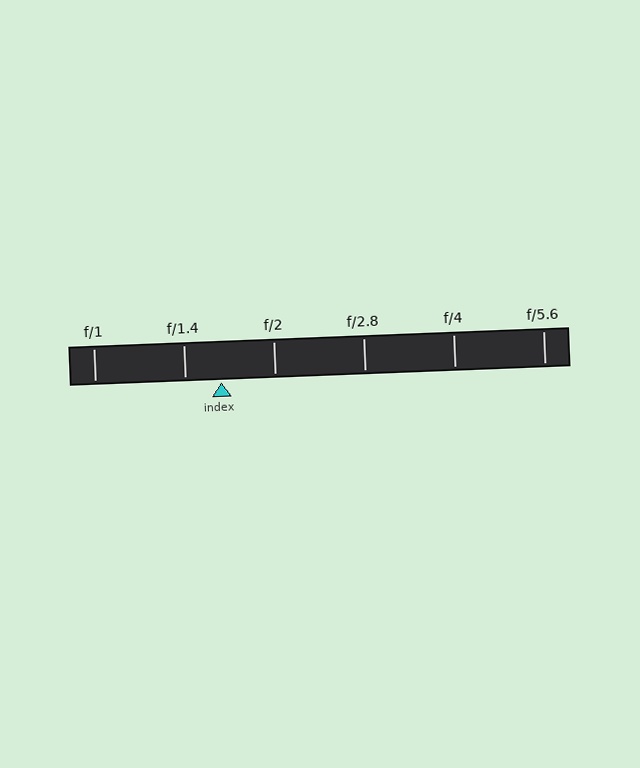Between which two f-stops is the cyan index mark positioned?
The index mark is between f/1.4 and f/2.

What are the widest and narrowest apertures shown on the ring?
The widest aperture shown is f/1 and the narrowest is f/5.6.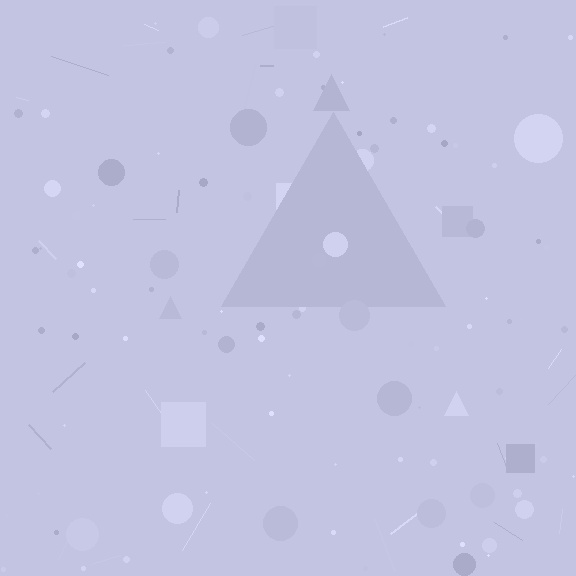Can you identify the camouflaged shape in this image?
The camouflaged shape is a triangle.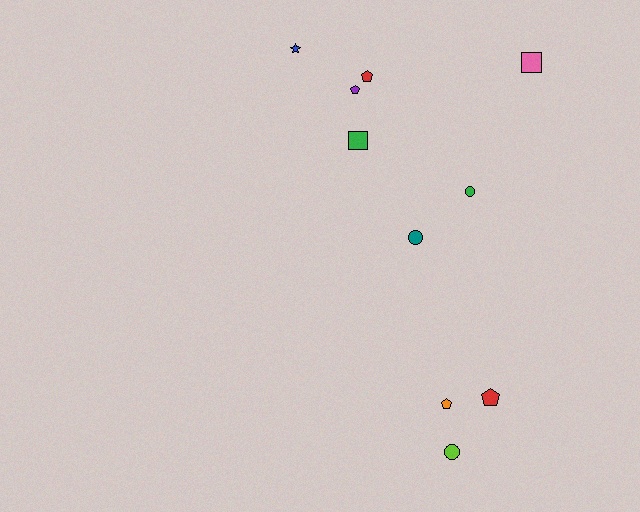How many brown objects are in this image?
There are no brown objects.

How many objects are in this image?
There are 10 objects.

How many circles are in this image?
There are 3 circles.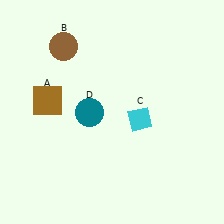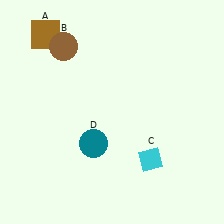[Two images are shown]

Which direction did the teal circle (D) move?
The teal circle (D) moved down.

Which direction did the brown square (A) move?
The brown square (A) moved up.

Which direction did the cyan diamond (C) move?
The cyan diamond (C) moved down.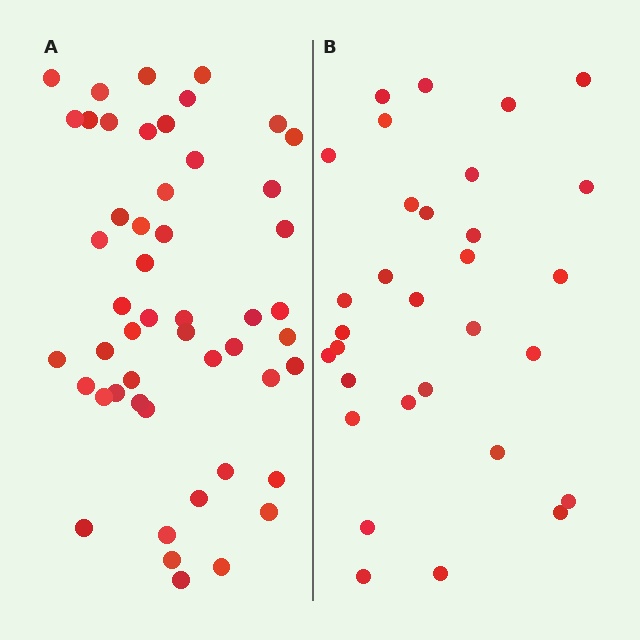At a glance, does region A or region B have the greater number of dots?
Region A (the left region) has more dots.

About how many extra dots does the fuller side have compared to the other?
Region A has approximately 20 more dots than region B.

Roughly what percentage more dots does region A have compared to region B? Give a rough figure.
About 60% more.